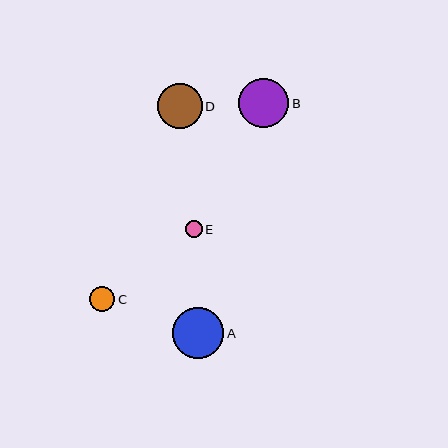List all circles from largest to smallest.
From largest to smallest: A, B, D, C, E.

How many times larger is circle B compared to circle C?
Circle B is approximately 2.0 times the size of circle C.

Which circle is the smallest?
Circle E is the smallest with a size of approximately 17 pixels.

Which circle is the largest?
Circle A is the largest with a size of approximately 51 pixels.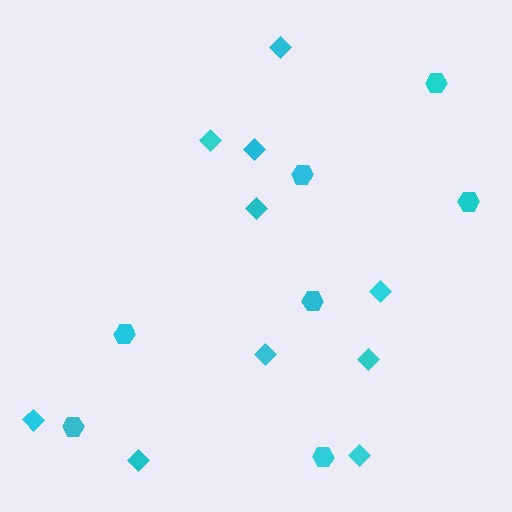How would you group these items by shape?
There are 2 groups: one group of diamonds (10) and one group of hexagons (7).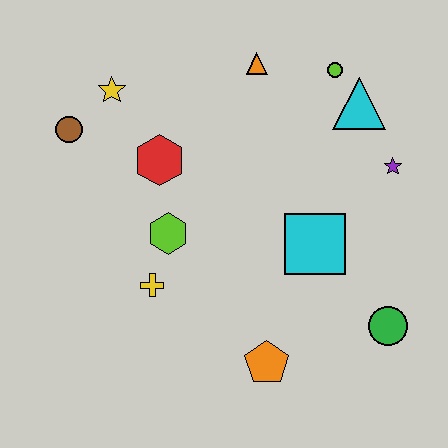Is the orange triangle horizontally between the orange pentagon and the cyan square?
No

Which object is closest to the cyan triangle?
The lime circle is closest to the cyan triangle.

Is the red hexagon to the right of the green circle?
No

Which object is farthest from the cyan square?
The brown circle is farthest from the cyan square.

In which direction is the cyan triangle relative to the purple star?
The cyan triangle is above the purple star.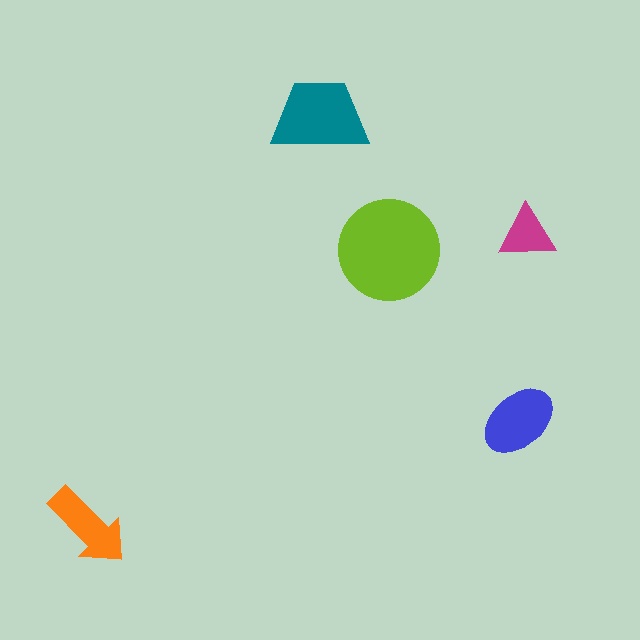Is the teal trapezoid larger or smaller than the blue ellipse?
Larger.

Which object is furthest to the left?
The orange arrow is leftmost.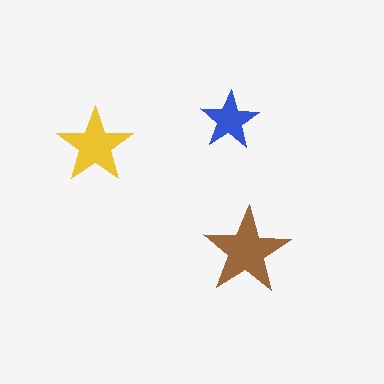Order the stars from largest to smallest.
the brown one, the yellow one, the blue one.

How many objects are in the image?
There are 3 objects in the image.